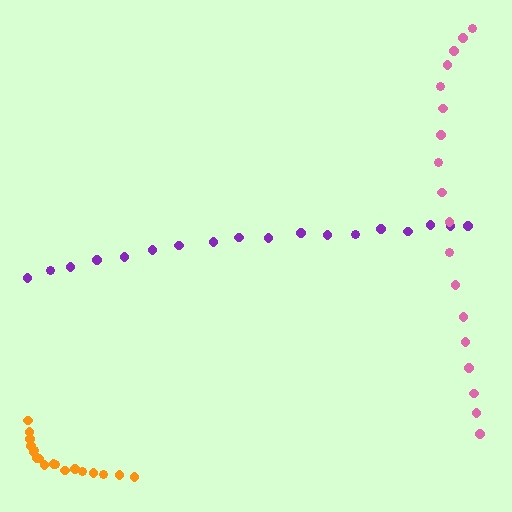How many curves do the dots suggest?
There are 3 distinct paths.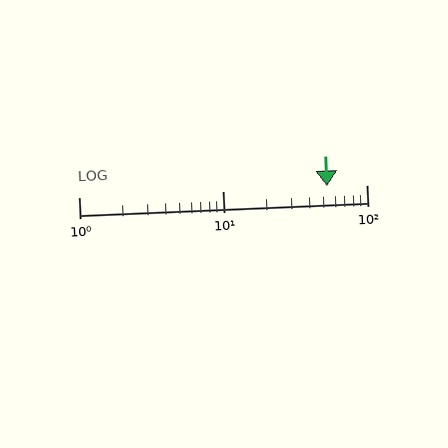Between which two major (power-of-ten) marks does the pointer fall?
The pointer is between 10 and 100.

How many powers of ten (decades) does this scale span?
The scale spans 2 decades, from 1 to 100.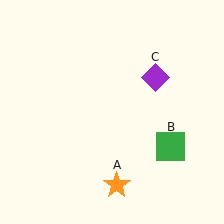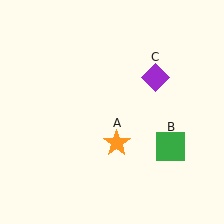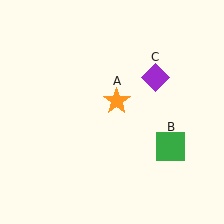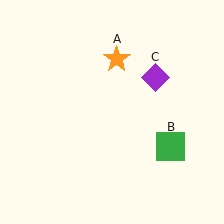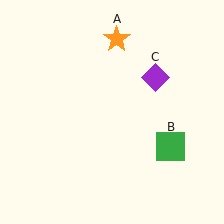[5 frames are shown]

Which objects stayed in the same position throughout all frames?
Green square (object B) and purple diamond (object C) remained stationary.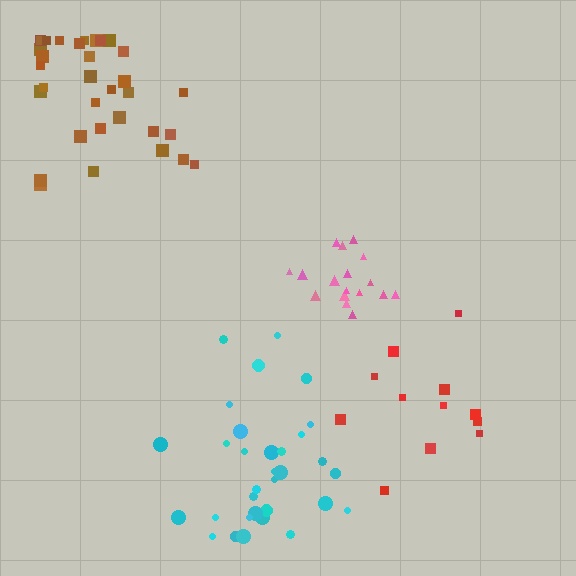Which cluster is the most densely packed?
Pink.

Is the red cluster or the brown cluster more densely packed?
Brown.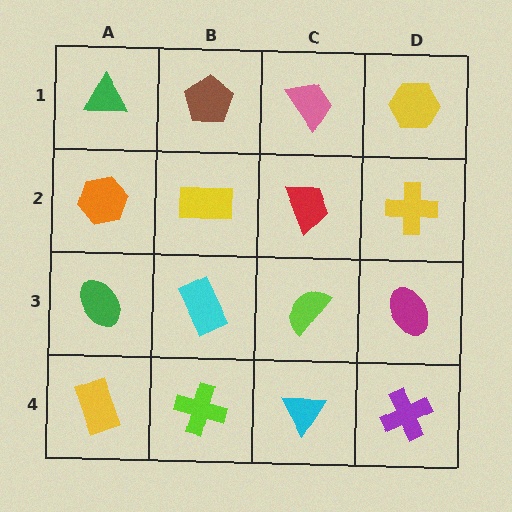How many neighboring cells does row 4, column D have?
2.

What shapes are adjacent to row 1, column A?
An orange hexagon (row 2, column A), a brown pentagon (row 1, column B).